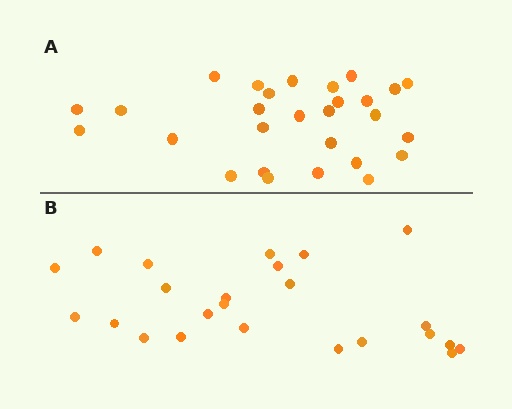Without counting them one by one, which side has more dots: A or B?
Region A (the top region) has more dots.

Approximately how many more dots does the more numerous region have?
Region A has about 4 more dots than region B.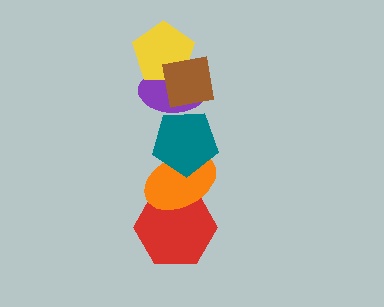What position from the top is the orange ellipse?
The orange ellipse is 5th from the top.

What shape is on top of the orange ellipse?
The teal pentagon is on top of the orange ellipse.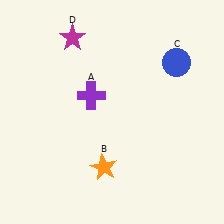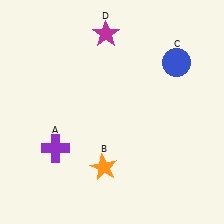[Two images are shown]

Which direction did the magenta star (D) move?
The magenta star (D) moved right.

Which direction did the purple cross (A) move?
The purple cross (A) moved down.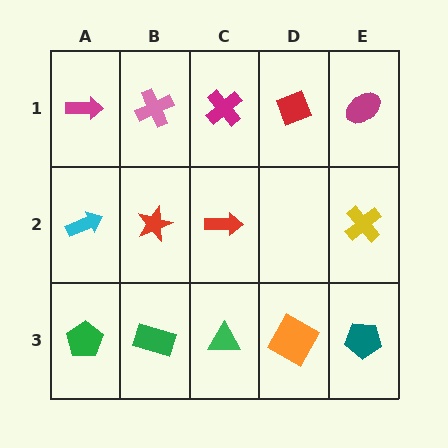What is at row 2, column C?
A red arrow.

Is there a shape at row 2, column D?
No, that cell is empty.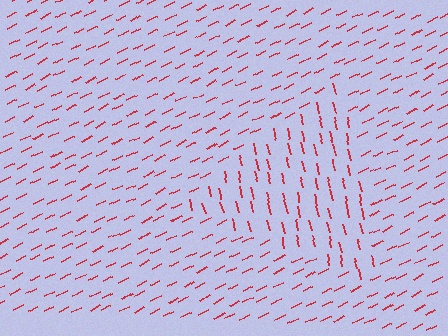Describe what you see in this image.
The image is filled with small red line segments. A triangle region in the image has lines oriented differently from the surrounding lines, creating a visible texture boundary.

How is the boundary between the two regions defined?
The boundary is defined purely by a change in line orientation (approximately 76 degrees difference). All lines are the same color and thickness.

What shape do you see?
I see a triangle.